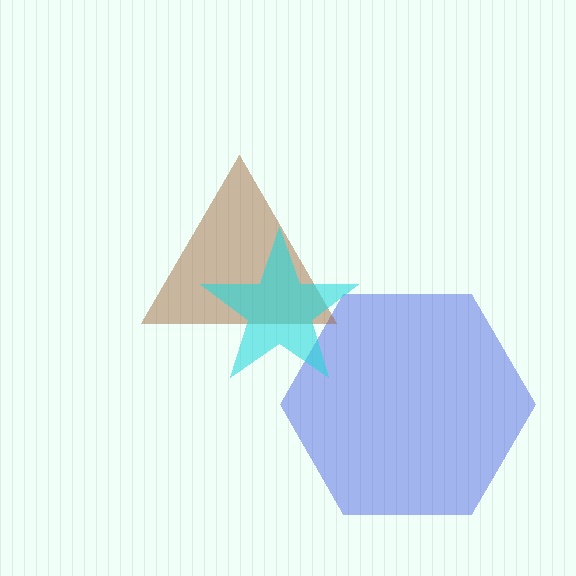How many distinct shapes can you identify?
There are 3 distinct shapes: a blue hexagon, a brown triangle, a cyan star.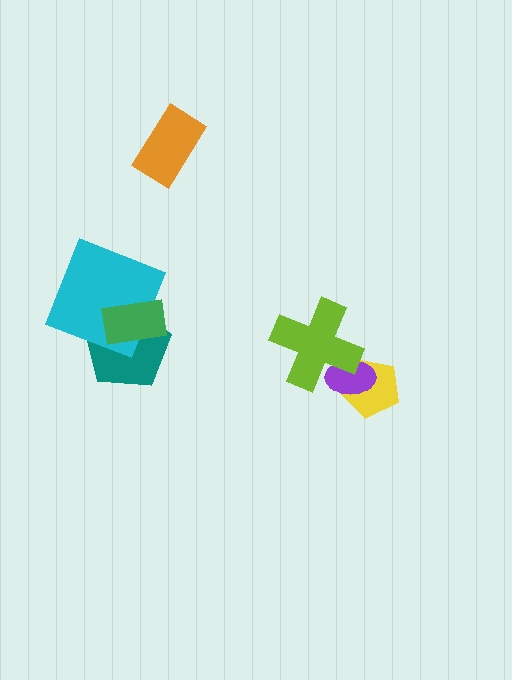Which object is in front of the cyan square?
The green rectangle is in front of the cyan square.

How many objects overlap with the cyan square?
2 objects overlap with the cyan square.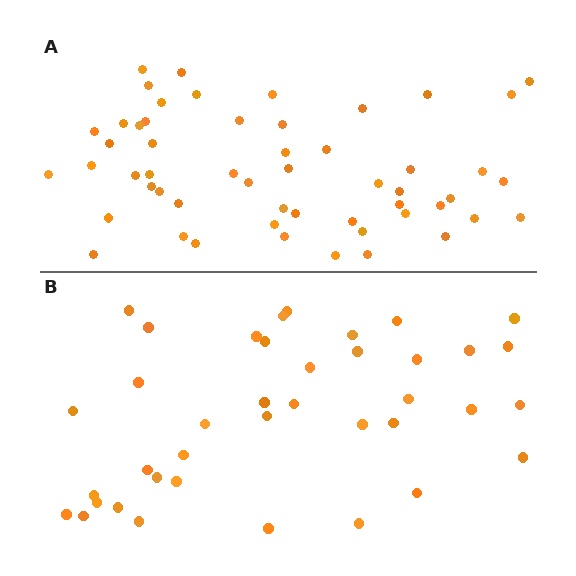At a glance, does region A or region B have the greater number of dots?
Region A (the top region) has more dots.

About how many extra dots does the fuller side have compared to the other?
Region A has approximately 15 more dots than region B.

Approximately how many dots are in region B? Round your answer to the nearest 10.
About 40 dots. (The exact count is 39, which rounds to 40.)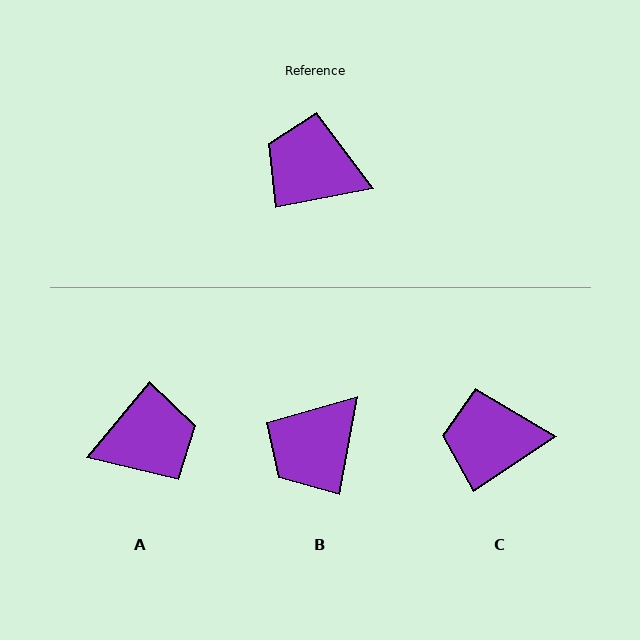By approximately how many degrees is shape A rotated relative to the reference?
Approximately 141 degrees clockwise.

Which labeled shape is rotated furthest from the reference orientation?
A, about 141 degrees away.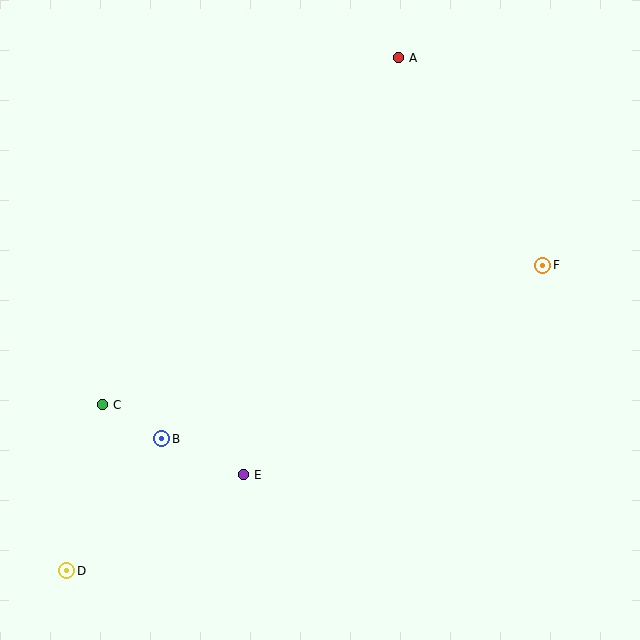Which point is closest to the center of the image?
Point E at (244, 475) is closest to the center.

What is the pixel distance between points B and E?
The distance between B and E is 89 pixels.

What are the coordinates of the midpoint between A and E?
The midpoint between A and E is at (321, 266).